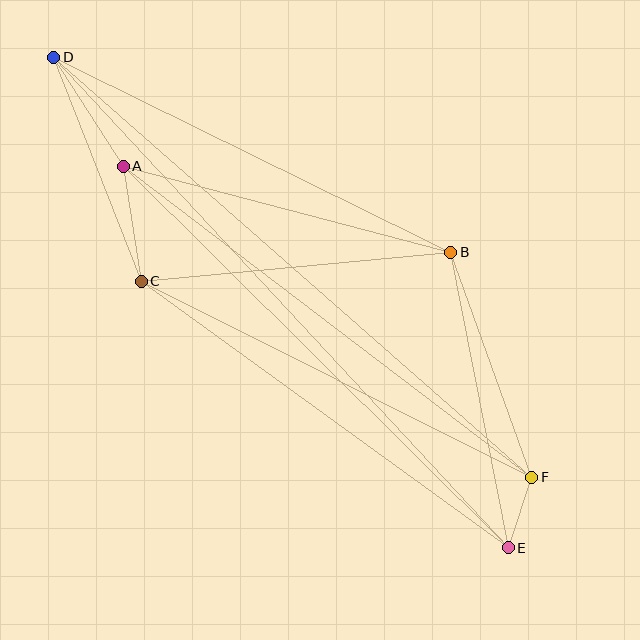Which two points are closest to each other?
Points E and F are closest to each other.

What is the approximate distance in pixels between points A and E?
The distance between A and E is approximately 542 pixels.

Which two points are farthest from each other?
Points D and E are farthest from each other.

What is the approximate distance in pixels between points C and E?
The distance between C and E is approximately 454 pixels.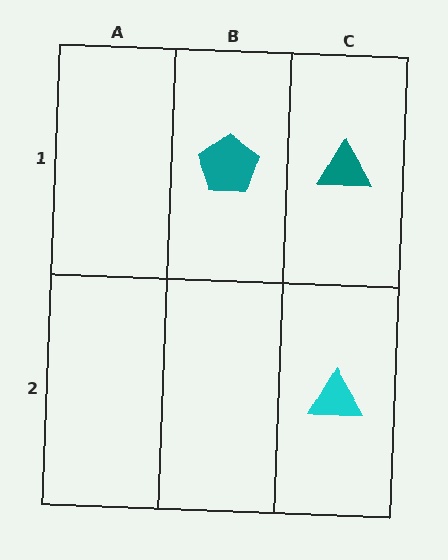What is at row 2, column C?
A cyan triangle.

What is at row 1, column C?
A teal triangle.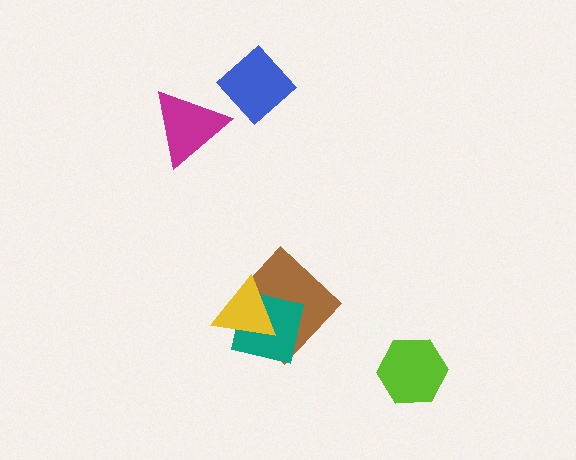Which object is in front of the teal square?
The yellow triangle is in front of the teal square.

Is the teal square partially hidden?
Yes, it is partially covered by another shape.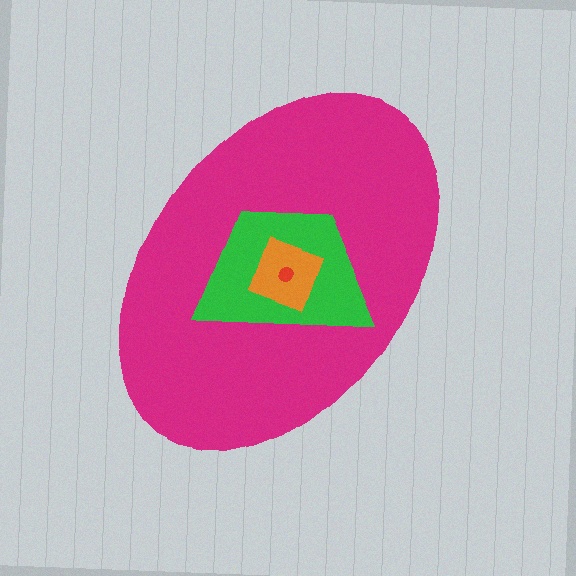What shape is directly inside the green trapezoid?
The orange square.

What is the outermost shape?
The magenta ellipse.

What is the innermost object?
The red circle.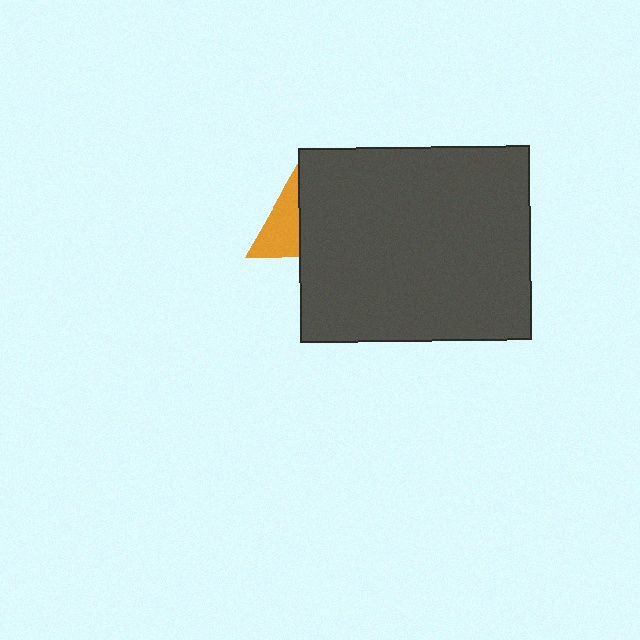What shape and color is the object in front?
The object in front is a dark gray rectangle.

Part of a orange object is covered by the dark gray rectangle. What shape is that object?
It is a triangle.